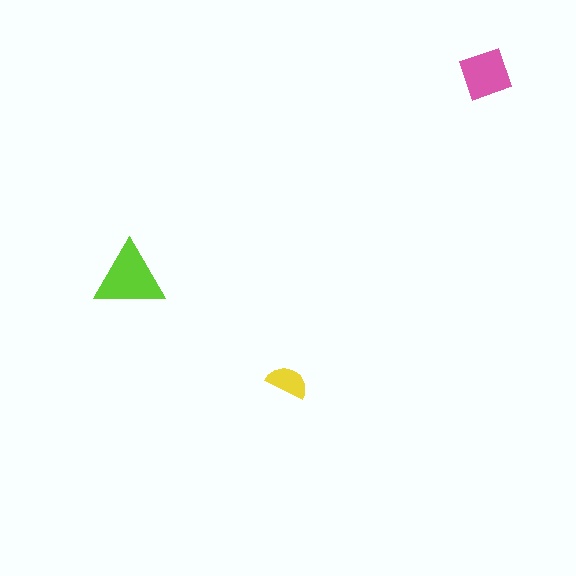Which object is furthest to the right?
The pink square is rightmost.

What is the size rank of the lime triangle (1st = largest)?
1st.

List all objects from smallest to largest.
The yellow semicircle, the pink square, the lime triangle.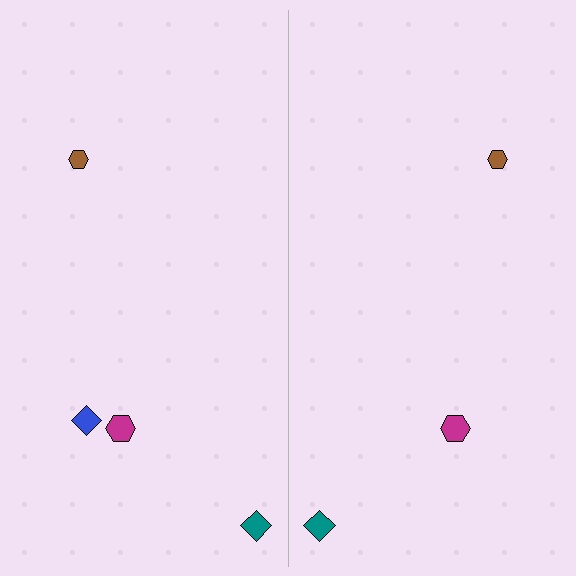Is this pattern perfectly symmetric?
No, the pattern is not perfectly symmetric. A blue diamond is missing from the right side.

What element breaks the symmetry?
A blue diamond is missing from the right side.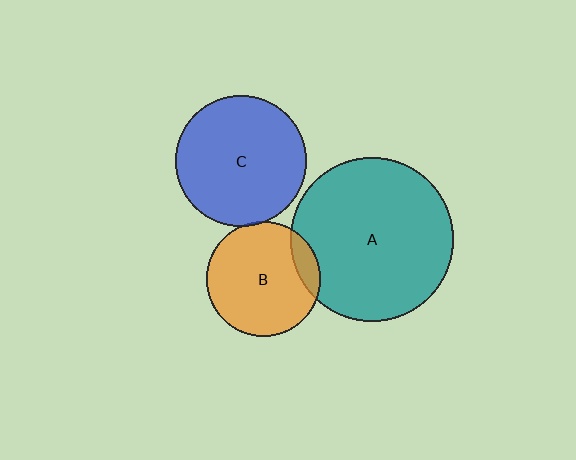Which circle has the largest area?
Circle A (teal).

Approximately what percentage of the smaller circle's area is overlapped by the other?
Approximately 10%.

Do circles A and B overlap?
Yes.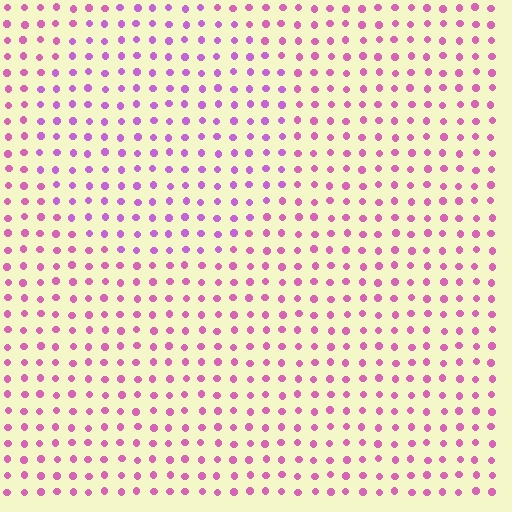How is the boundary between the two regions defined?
The boundary is defined purely by a slight shift in hue (about 28 degrees). Spacing, size, and orientation are identical on both sides.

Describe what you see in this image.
The image is filled with small pink elements in a uniform arrangement. A circle-shaped region is visible where the elements are tinted to a slightly different hue, forming a subtle color boundary.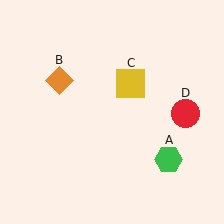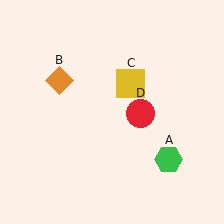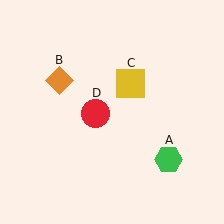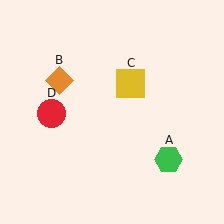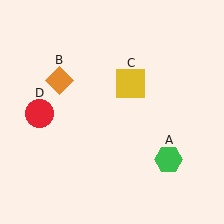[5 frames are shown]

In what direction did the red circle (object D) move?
The red circle (object D) moved left.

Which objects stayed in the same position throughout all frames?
Green hexagon (object A) and orange diamond (object B) and yellow square (object C) remained stationary.